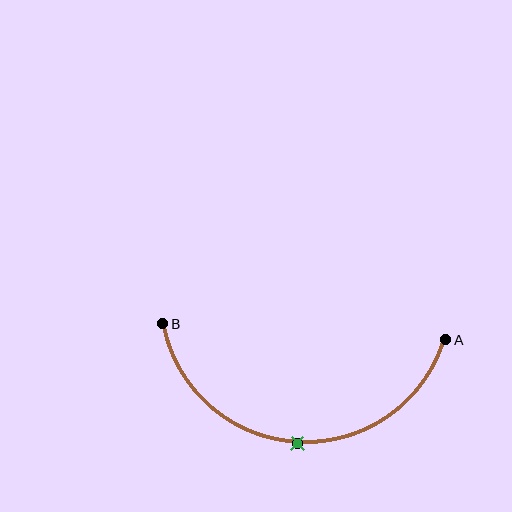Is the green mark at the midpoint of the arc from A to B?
Yes. The green mark lies on the arc at equal arc-length from both A and B — it is the arc midpoint.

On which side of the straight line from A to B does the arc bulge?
The arc bulges below the straight line connecting A and B.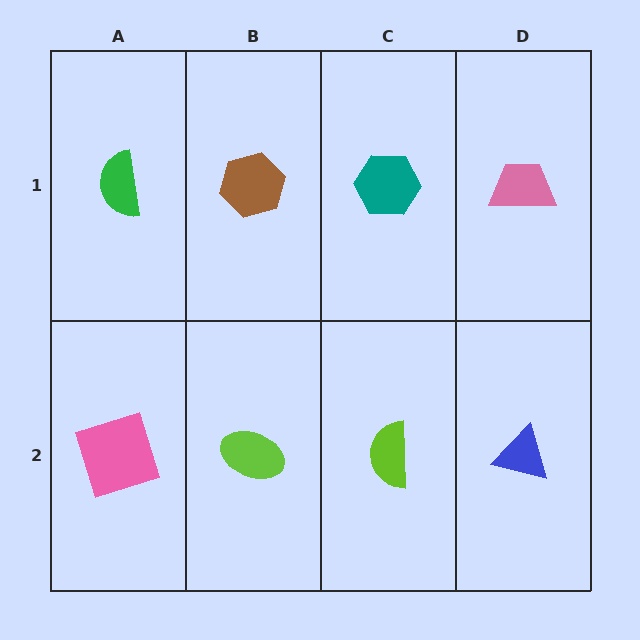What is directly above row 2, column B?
A brown hexagon.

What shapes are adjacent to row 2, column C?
A teal hexagon (row 1, column C), a lime ellipse (row 2, column B), a blue triangle (row 2, column D).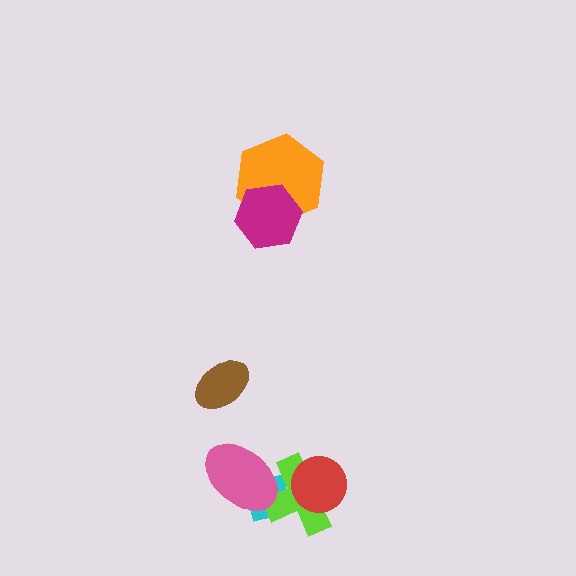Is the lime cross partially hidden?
Yes, it is partially covered by another shape.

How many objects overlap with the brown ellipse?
0 objects overlap with the brown ellipse.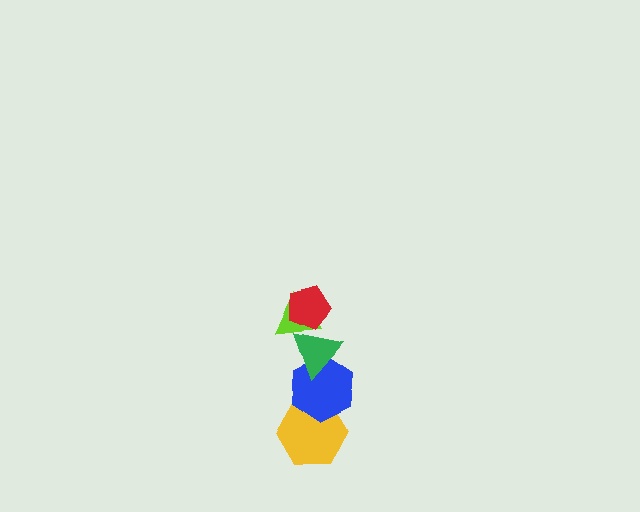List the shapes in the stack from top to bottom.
From top to bottom: the red pentagon, the lime triangle, the green triangle, the blue hexagon, the yellow hexagon.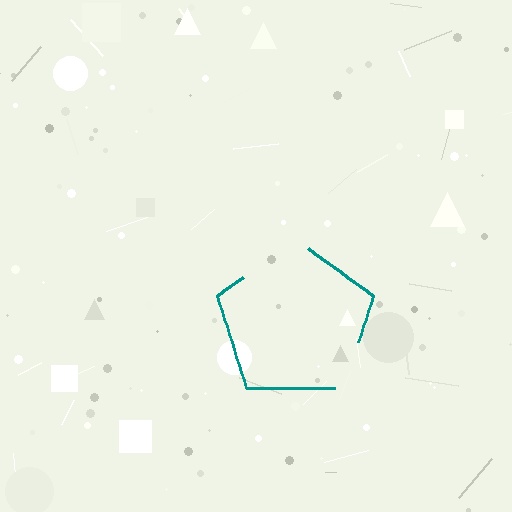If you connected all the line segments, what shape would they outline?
They would outline a pentagon.